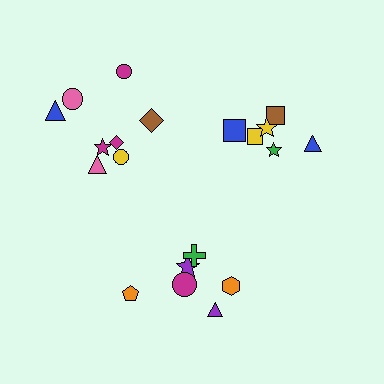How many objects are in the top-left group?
There are 8 objects.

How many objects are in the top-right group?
There are 6 objects.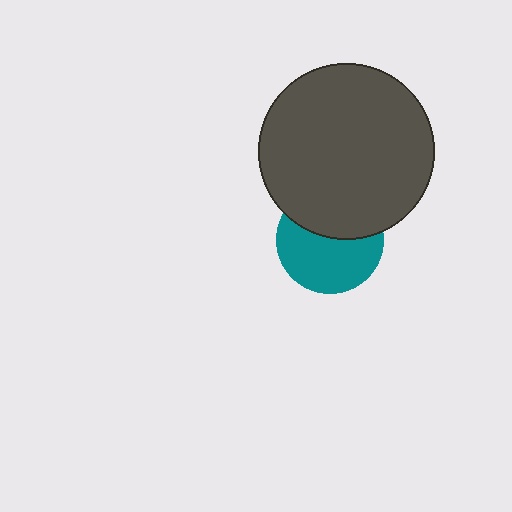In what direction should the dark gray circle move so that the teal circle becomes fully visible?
The dark gray circle should move up. That is the shortest direction to clear the overlap and leave the teal circle fully visible.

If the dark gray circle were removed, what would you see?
You would see the complete teal circle.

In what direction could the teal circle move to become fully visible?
The teal circle could move down. That would shift it out from behind the dark gray circle entirely.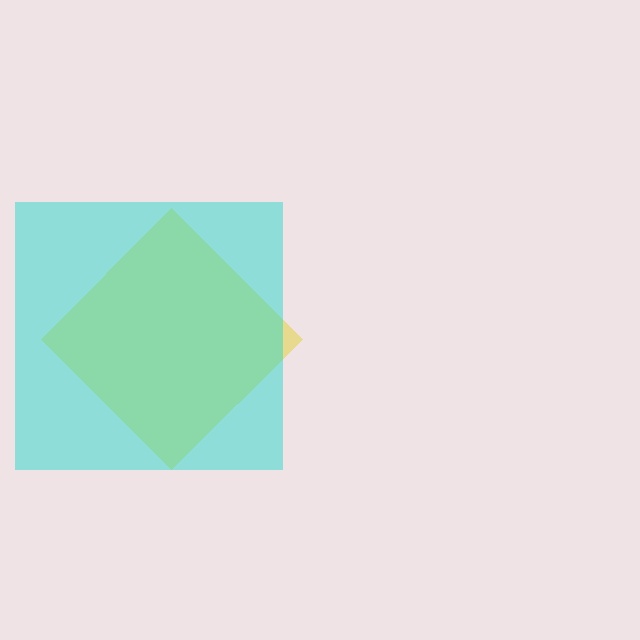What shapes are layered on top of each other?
The layered shapes are: a yellow diamond, a cyan square.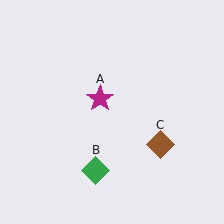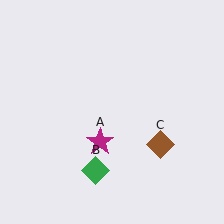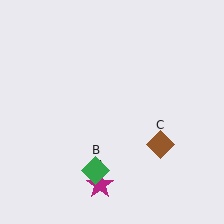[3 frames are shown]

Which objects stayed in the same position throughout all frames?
Green diamond (object B) and brown diamond (object C) remained stationary.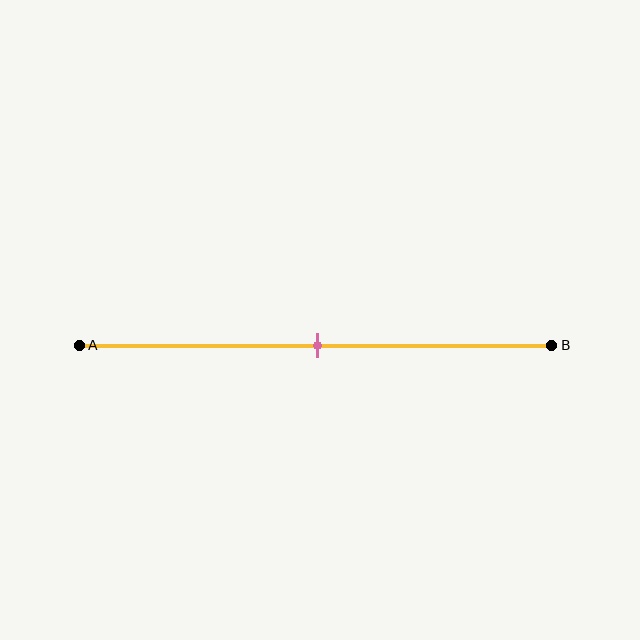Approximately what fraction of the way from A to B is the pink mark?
The pink mark is approximately 50% of the way from A to B.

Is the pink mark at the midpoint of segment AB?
Yes, the mark is approximately at the midpoint.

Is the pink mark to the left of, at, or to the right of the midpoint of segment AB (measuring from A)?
The pink mark is approximately at the midpoint of segment AB.